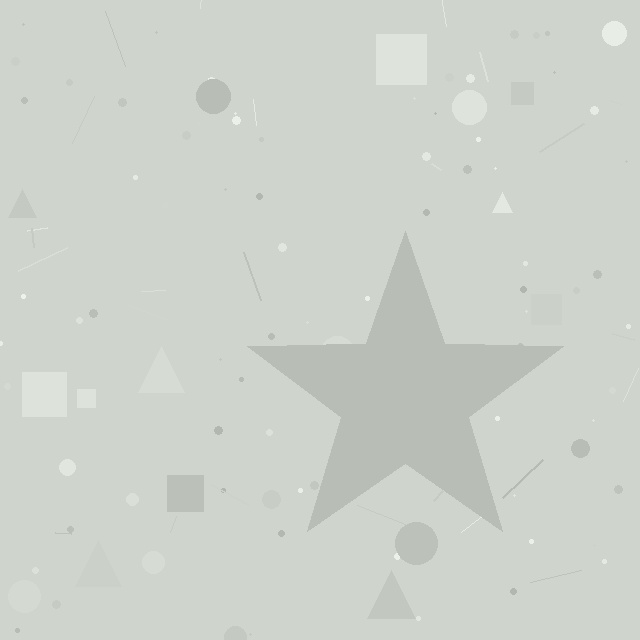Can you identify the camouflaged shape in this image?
The camouflaged shape is a star.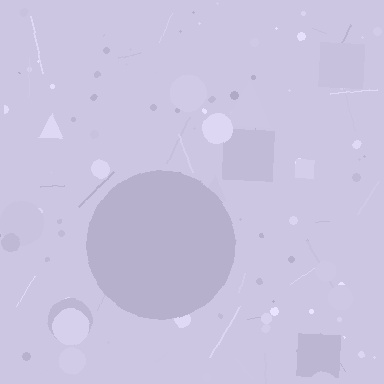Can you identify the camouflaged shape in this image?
The camouflaged shape is a circle.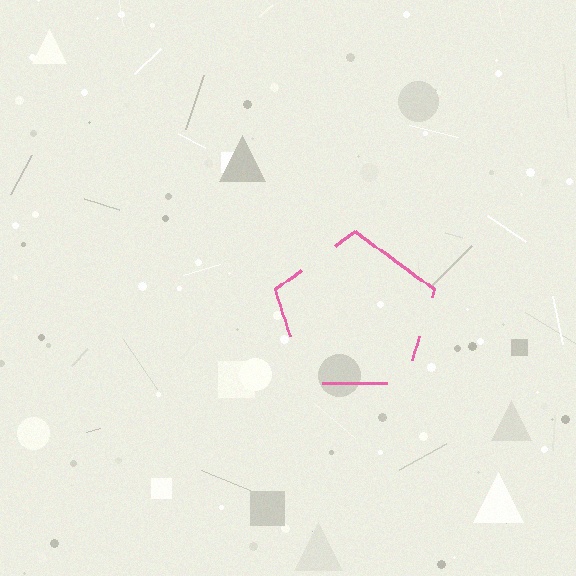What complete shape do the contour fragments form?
The contour fragments form a pentagon.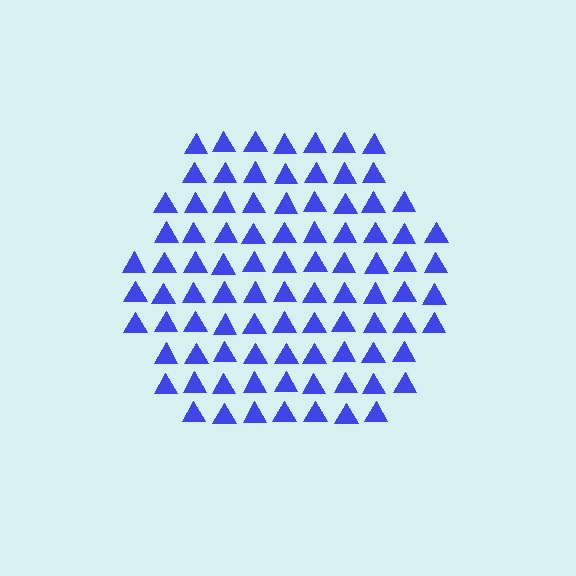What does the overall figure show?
The overall figure shows a hexagon.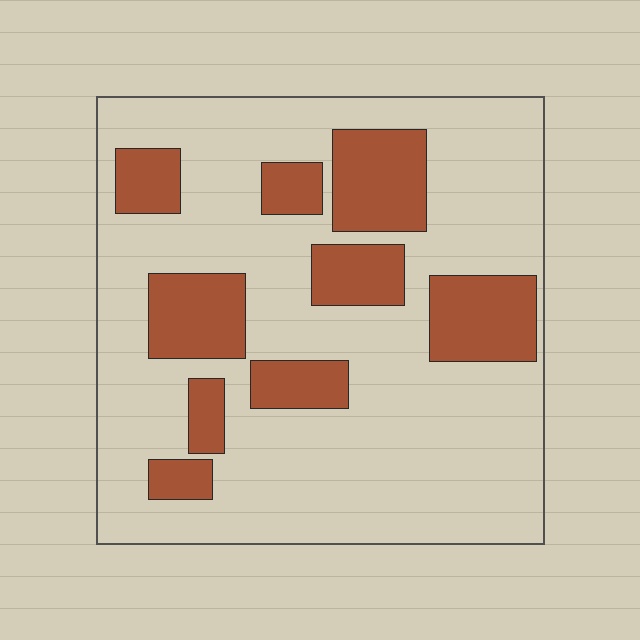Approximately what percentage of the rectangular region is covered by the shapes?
Approximately 25%.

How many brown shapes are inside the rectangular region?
9.